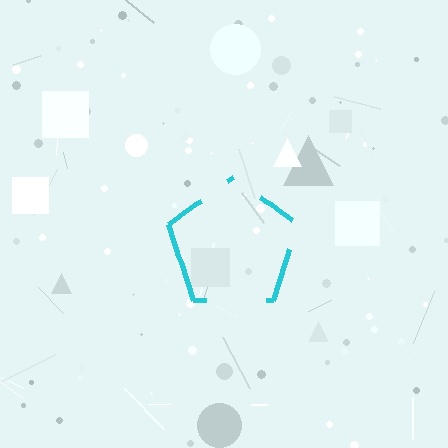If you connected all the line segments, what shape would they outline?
They would outline a pentagon.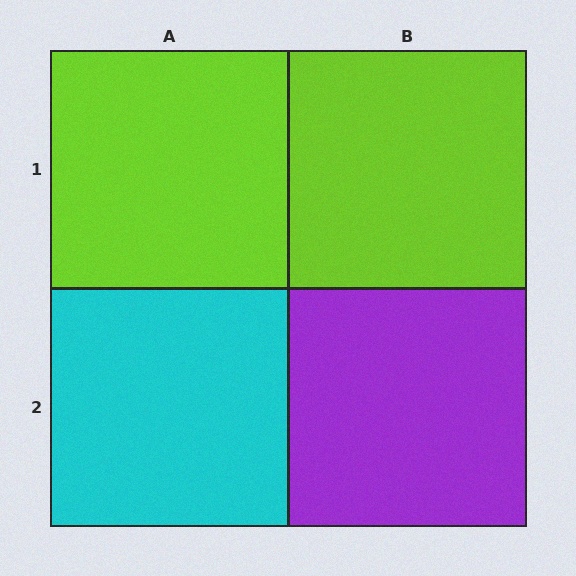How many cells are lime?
2 cells are lime.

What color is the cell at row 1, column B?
Lime.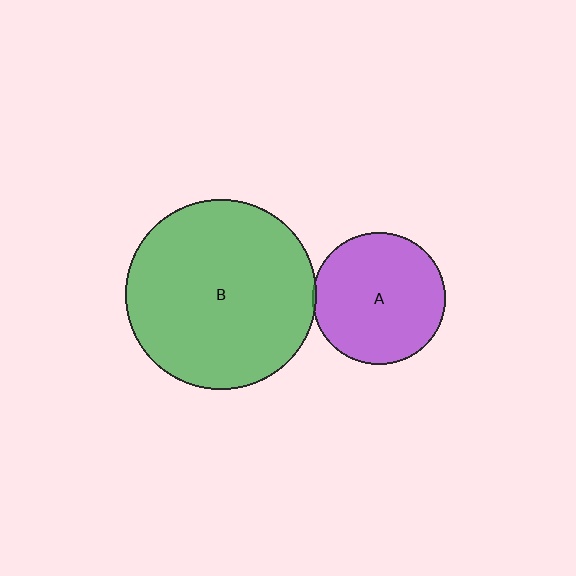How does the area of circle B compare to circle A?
Approximately 2.1 times.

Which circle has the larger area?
Circle B (green).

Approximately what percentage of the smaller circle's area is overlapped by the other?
Approximately 5%.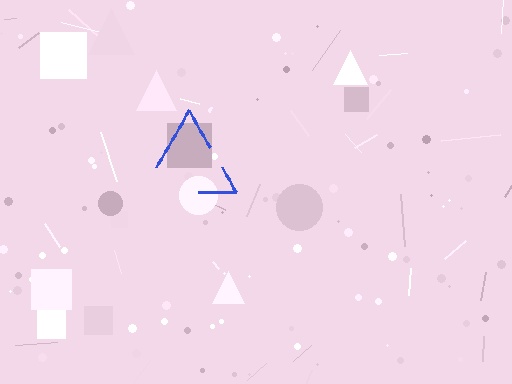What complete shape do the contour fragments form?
The contour fragments form a triangle.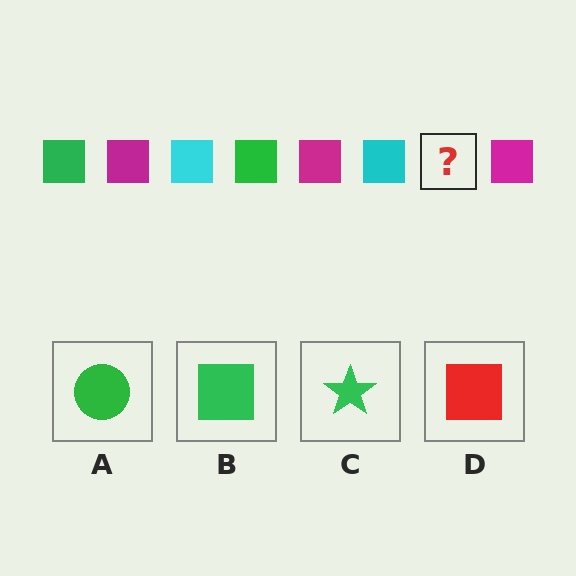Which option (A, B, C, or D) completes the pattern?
B.